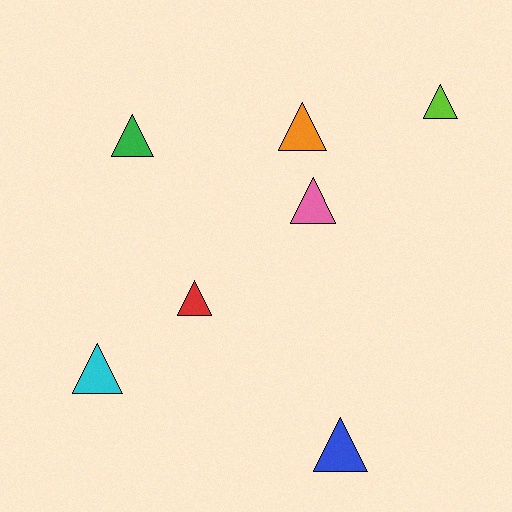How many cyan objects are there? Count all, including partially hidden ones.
There is 1 cyan object.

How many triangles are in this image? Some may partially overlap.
There are 7 triangles.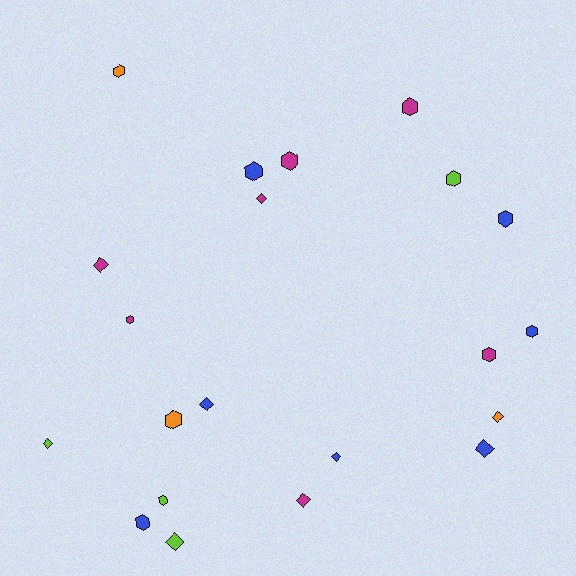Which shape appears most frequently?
Hexagon, with 12 objects.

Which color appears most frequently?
Magenta, with 7 objects.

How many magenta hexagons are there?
There are 4 magenta hexagons.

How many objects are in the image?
There are 21 objects.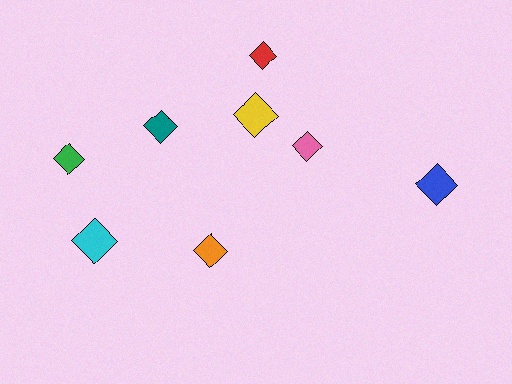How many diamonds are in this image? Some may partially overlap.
There are 8 diamonds.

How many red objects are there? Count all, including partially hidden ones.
There is 1 red object.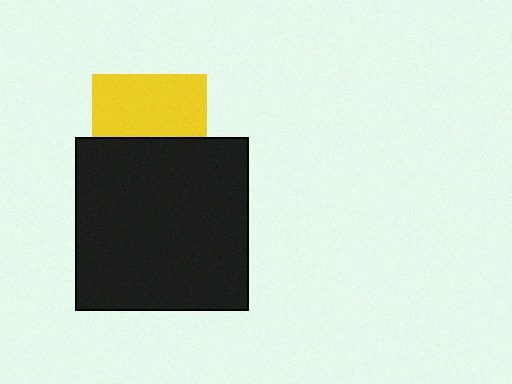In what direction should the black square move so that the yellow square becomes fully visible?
The black square should move down. That is the shortest direction to clear the overlap and leave the yellow square fully visible.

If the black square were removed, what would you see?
You would see the complete yellow square.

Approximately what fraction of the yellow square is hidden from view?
Roughly 44% of the yellow square is hidden behind the black square.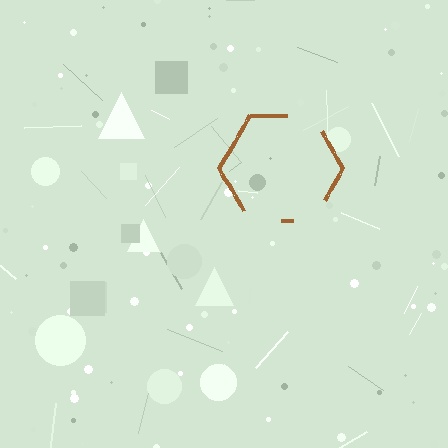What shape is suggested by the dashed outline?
The dashed outline suggests a hexagon.